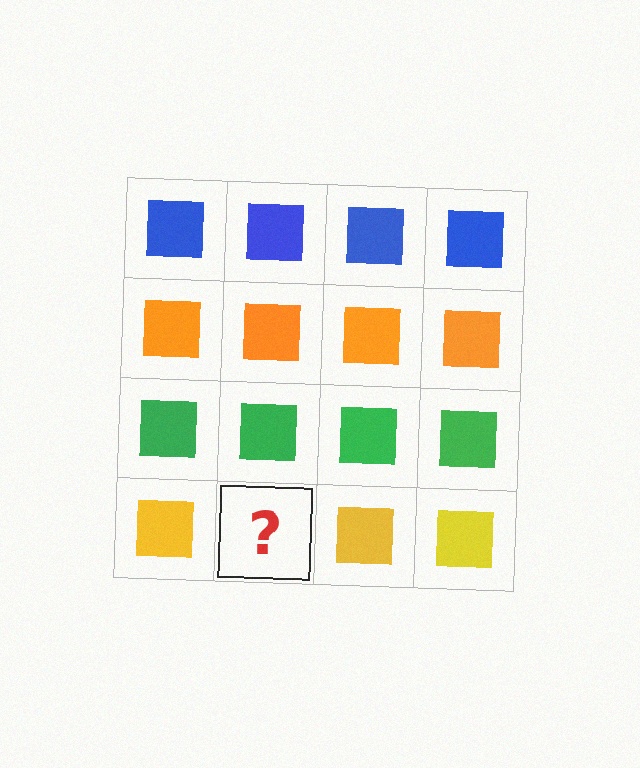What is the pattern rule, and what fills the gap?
The rule is that each row has a consistent color. The gap should be filled with a yellow square.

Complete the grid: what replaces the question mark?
The question mark should be replaced with a yellow square.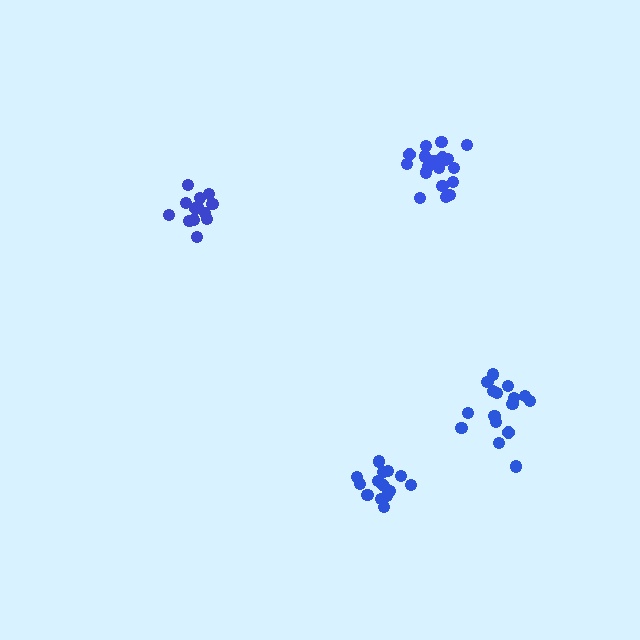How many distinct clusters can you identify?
There are 4 distinct clusters.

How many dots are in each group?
Group 1: 13 dots, Group 2: 15 dots, Group 3: 19 dots, Group 4: 16 dots (63 total).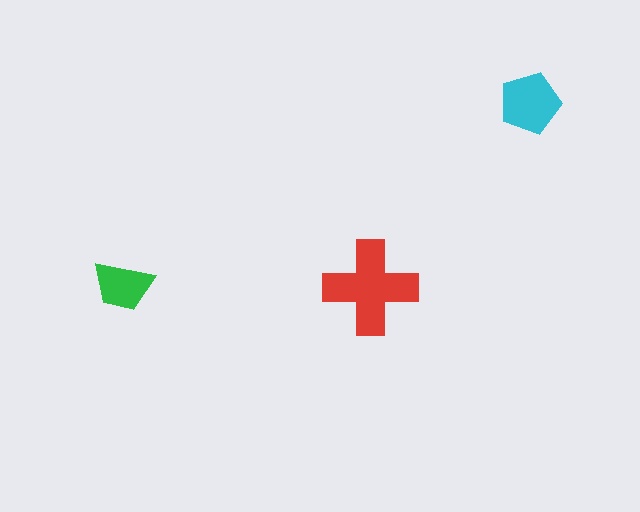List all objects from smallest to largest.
The green trapezoid, the cyan pentagon, the red cross.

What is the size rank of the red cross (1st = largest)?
1st.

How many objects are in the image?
There are 3 objects in the image.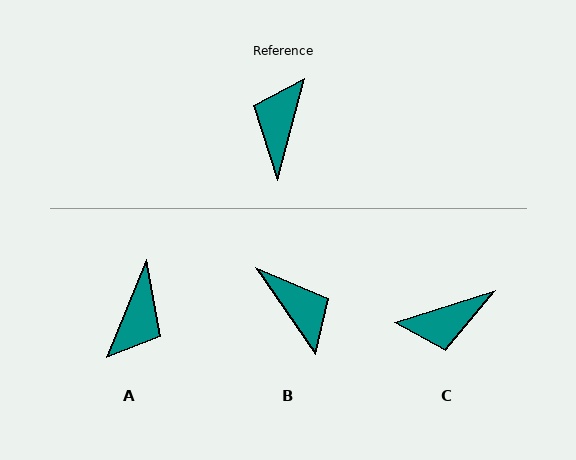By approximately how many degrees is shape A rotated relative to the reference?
Approximately 173 degrees counter-clockwise.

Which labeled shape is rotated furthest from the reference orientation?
A, about 173 degrees away.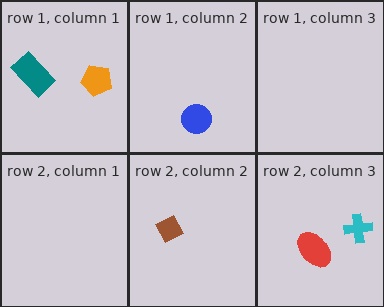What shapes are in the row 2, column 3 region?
The red ellipse, the cyan cross.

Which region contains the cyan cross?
The row 2, column 3 region.